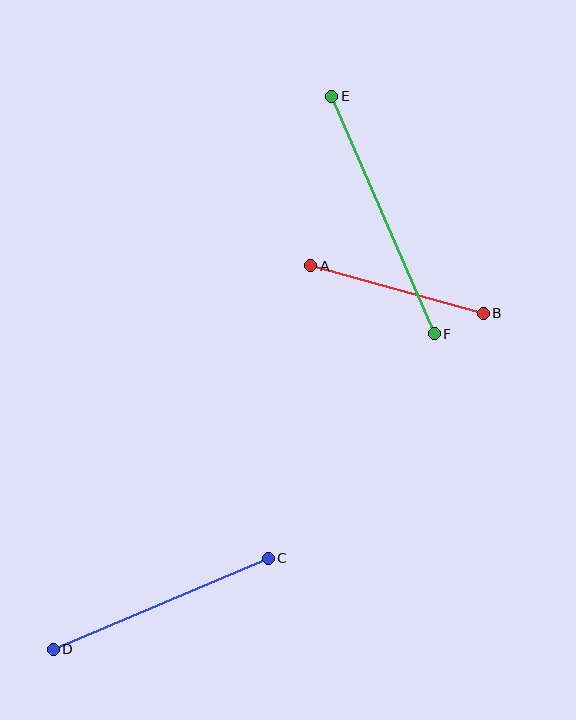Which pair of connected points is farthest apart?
Points E and F are farthest apart.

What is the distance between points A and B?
The distance is approximately 179 pixels.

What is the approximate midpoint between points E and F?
The midpoint is at approximately (383, 215) pixels.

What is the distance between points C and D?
The distance is approximately 233 pixels.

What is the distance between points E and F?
The distance is approximately 259 pixels.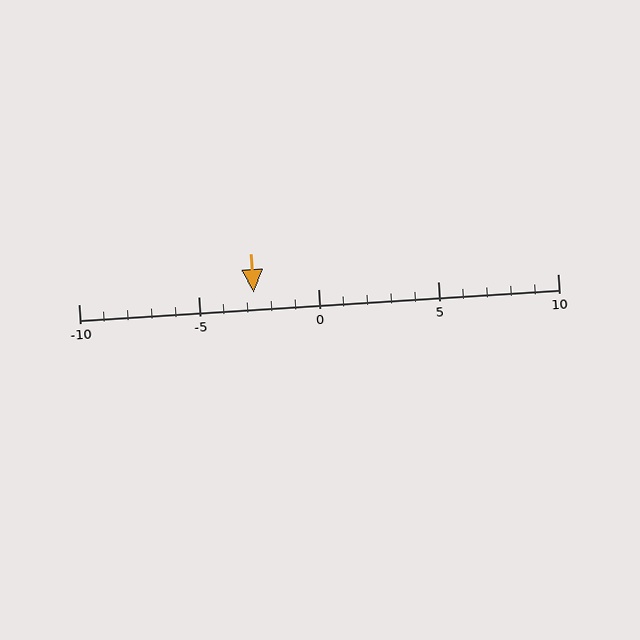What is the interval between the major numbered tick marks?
The major tick marks are spaced 5 units apart.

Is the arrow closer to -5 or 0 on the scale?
The arrow is closer to -5.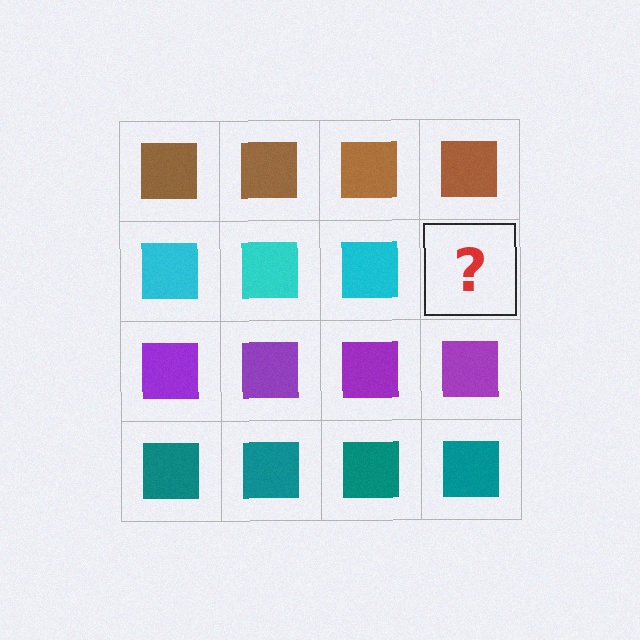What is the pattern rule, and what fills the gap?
The rule is that each row has a consistent color. The gap should be filled with a cyan square.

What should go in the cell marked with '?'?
The missing cell should contain a cyan square.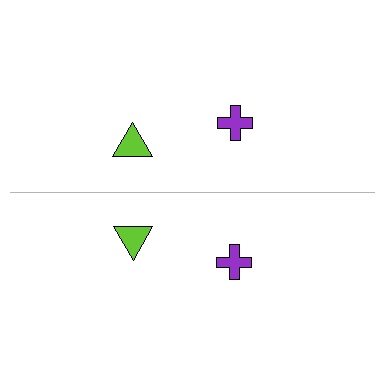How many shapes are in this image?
There are 4 shapes in this image.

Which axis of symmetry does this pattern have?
The pattern has a horizontal axis of symmetry running through the center of the image.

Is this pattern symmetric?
Yes, this pattern has bilateral (reflection) symmetry.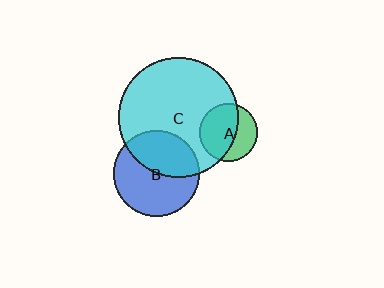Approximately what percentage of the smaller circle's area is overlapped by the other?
Approximately 60%.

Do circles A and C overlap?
Yes.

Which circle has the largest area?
Circle C (cyan).